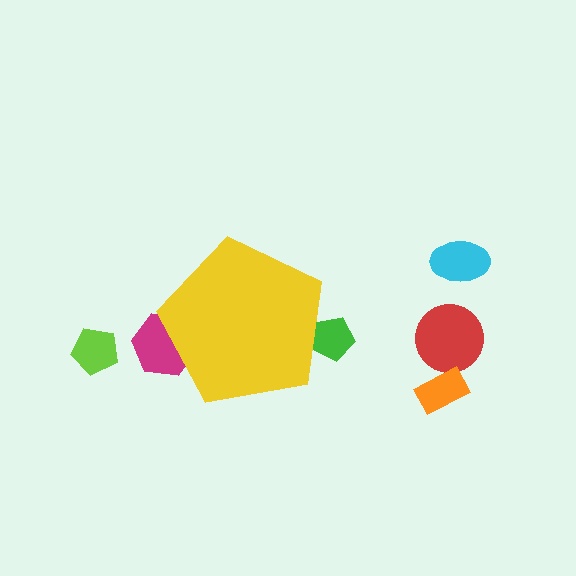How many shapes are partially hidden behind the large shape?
2 shapes are partially hidden.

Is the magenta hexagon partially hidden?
Yes, the magenta hexagon is partially hidden behind the yellow pentagon.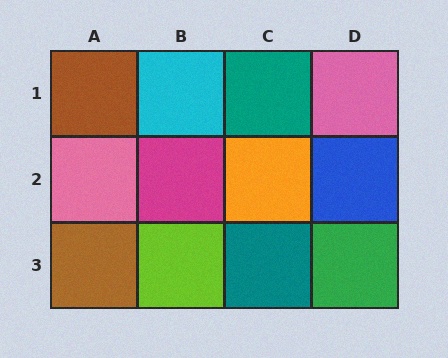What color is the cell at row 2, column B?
Magenta.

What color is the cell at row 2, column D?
Blue.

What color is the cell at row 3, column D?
Green.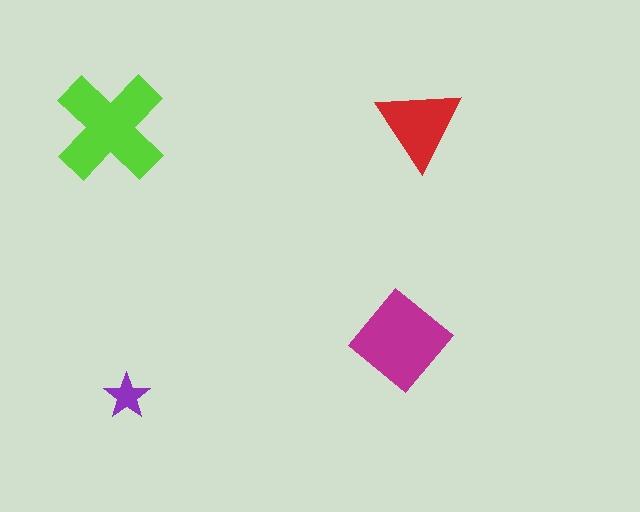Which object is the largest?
The lime cross.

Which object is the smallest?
The purple star.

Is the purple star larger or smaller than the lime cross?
Smaller.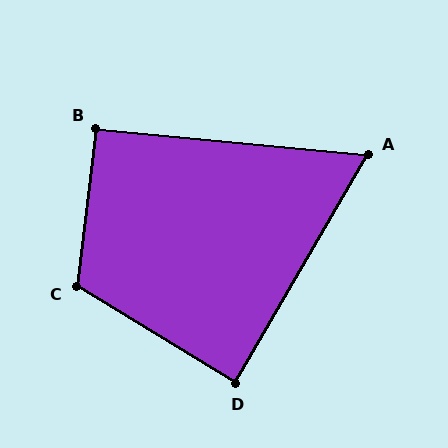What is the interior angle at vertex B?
Approximately 91 degrees (approximately right).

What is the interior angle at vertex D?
Approximately 89 degrees (approximately right).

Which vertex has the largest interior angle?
C, at approximately 115 degrees.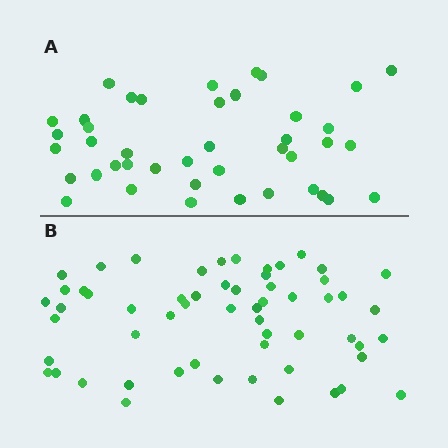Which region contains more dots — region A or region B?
Region B (the bottom region) has more dots.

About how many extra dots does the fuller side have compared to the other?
Region B has approximately 15 more dots than region A.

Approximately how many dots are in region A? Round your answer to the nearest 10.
About 40 dots. (The exact count is 42, which rounds to 40.)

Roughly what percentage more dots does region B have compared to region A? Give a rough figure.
About 40% more.